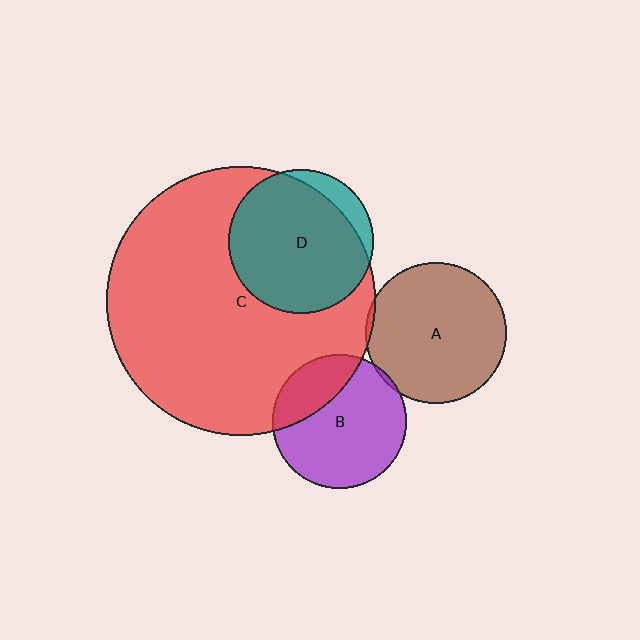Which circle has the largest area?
Circle C (red).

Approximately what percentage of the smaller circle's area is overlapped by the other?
Approximately 5%.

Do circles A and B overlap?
Yes.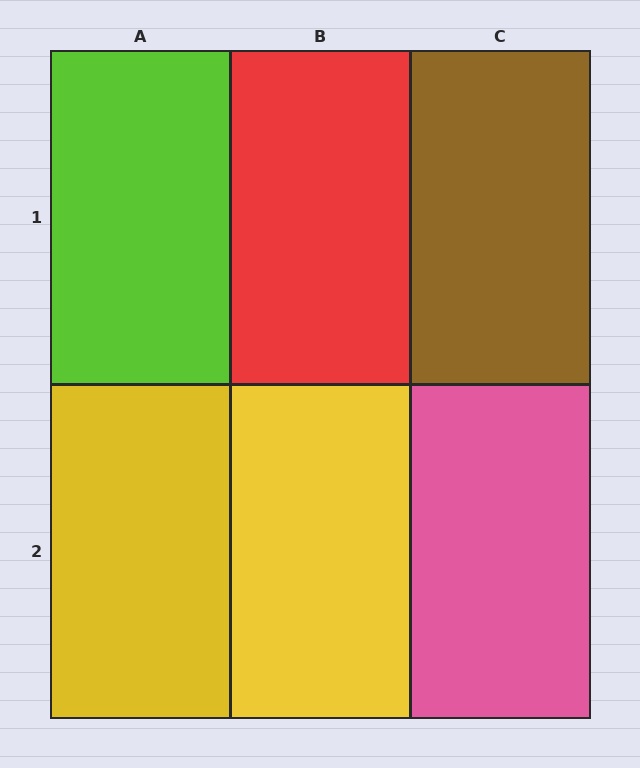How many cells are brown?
1 cell is brown.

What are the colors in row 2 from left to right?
Yellow, yellow, pink.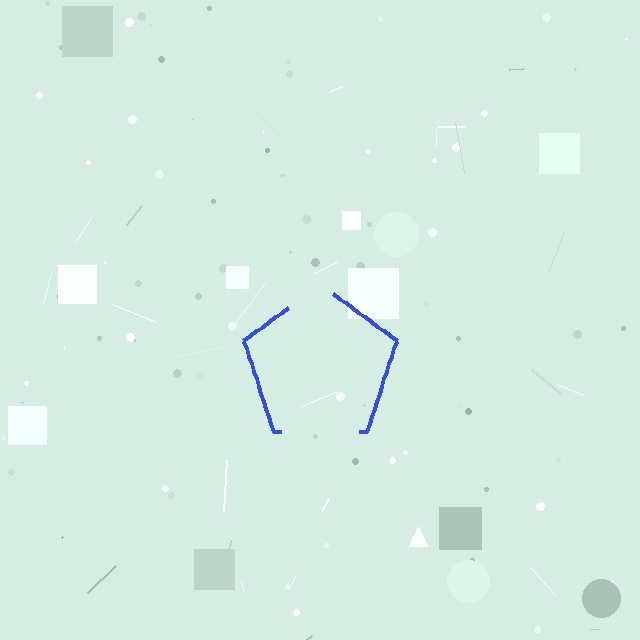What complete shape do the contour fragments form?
The contour fragments form a pentagon.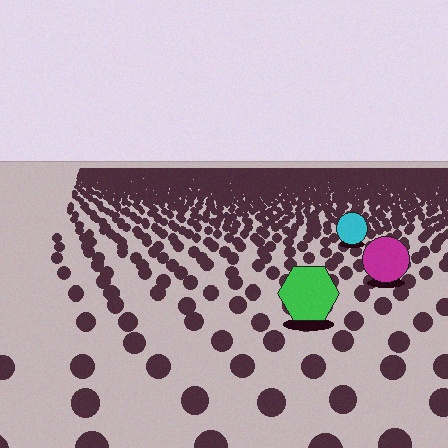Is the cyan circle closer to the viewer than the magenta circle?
No. The magenta circle is closer — you can tell from the texture gradient: the ground texture is coarser near it.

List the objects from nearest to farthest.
From nearest to farthest: the green hexagon, the magenta circle, the cyan circle.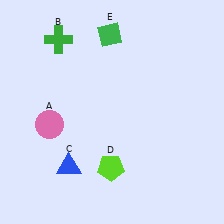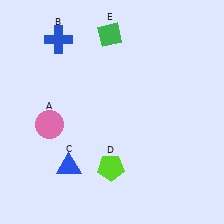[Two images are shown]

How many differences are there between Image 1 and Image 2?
There is 1 difference between the two images.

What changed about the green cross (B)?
In Image 1, B is green. In Image 2, it changed to blue.